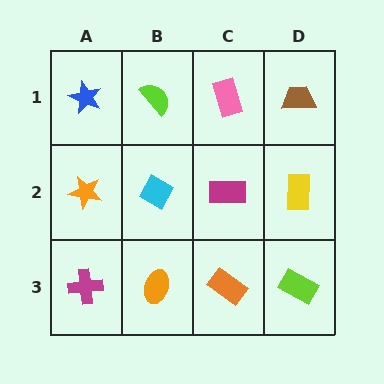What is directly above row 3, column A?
An orange star.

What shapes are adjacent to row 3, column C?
A magenta rectangle (row 2, column C), an orange ellipse (row 3, column B), a lime rectangle (row 3, column D).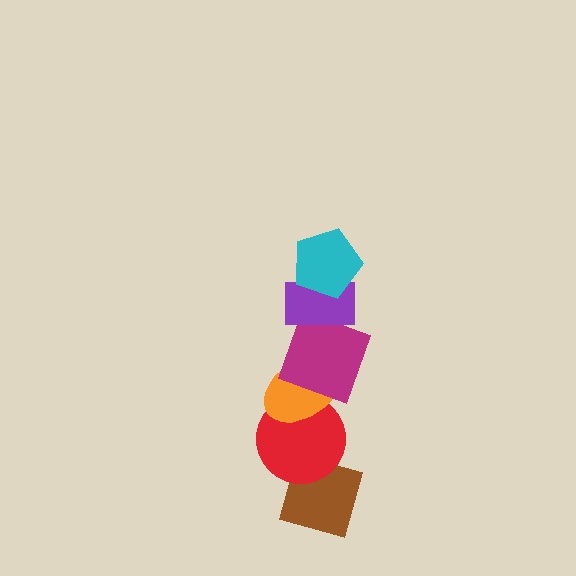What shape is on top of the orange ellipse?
The magenta square is on top of the orange ellipse.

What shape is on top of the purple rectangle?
The cyan pentagon is on top of the purple rectangle.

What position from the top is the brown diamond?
The brown diamond is 6th from the top.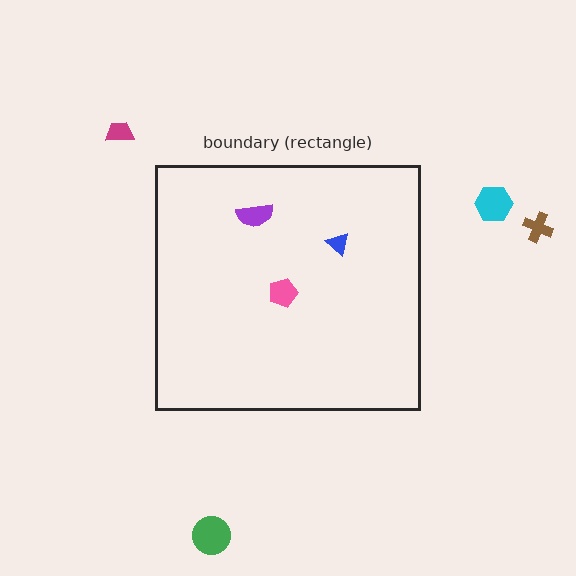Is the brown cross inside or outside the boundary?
Outside.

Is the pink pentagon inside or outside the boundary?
Inside.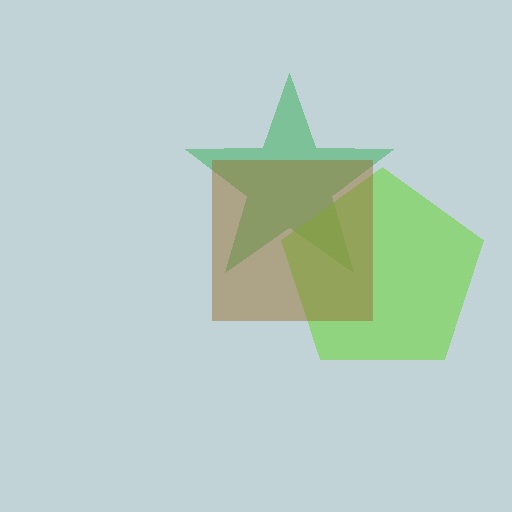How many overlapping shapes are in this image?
There are 3 overlapping shapes in the image.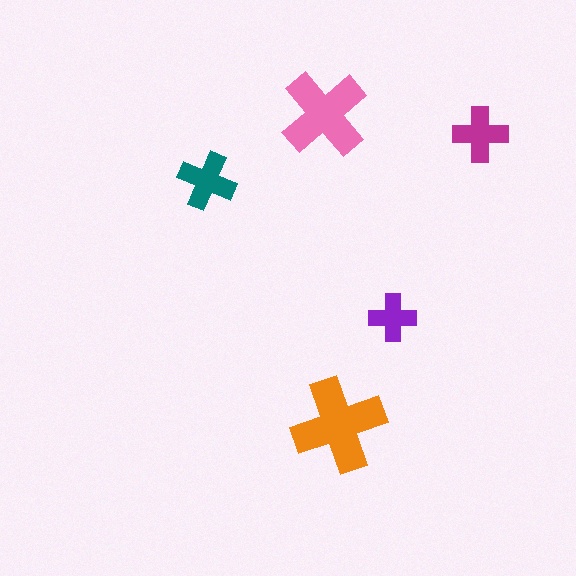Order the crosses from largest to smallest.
the orange one, the pink one, the teal one, the magenta one, the purple one.